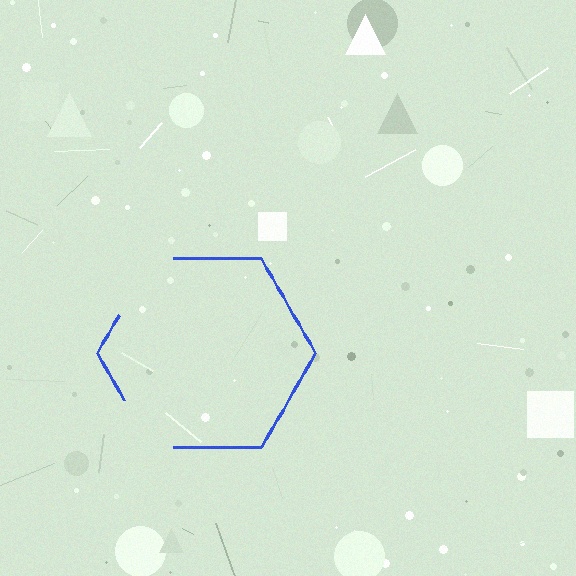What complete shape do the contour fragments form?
The contour fragments form a hexagon.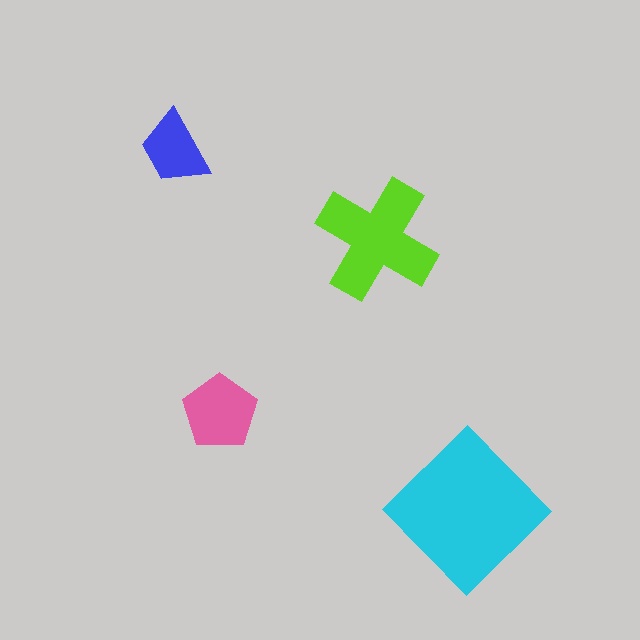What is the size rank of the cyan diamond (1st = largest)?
1st.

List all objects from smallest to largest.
The blue trapezoid, the pink pentagon, the lime cross, the cyan diamond.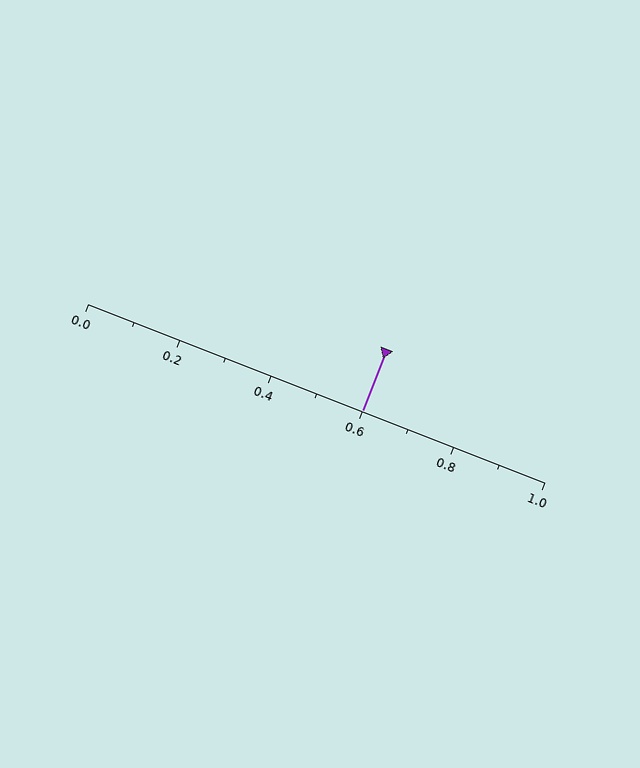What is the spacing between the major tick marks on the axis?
The major ticks are spaced 0.2 apart.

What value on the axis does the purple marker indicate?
The marker indicates approximately 0.6.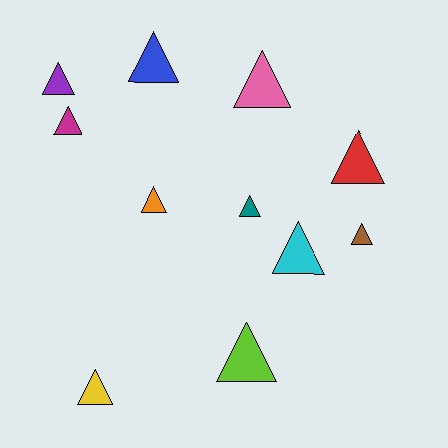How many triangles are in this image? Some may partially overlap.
There are 11 triangles.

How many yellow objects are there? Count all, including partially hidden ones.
There is 1 yellow object.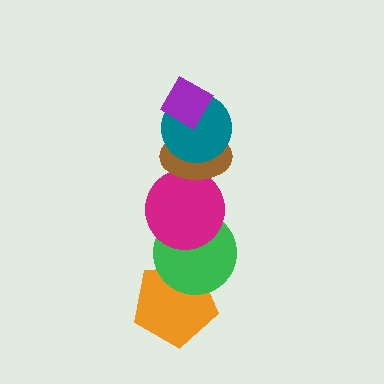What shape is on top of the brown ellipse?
The teal circle is on top of the brown ellipse.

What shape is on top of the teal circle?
The purple diamond is on top of the teal circle.